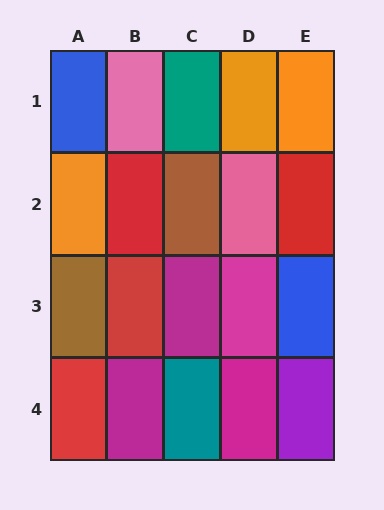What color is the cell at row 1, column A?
Blue.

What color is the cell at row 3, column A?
Brown.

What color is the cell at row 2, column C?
Brown.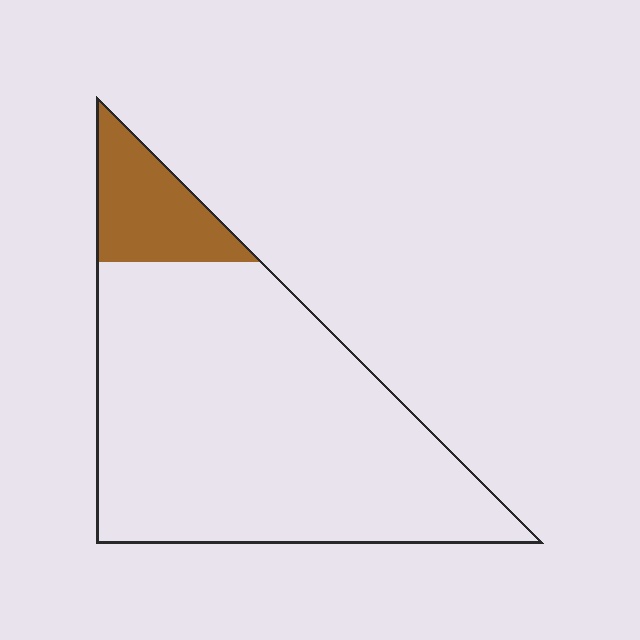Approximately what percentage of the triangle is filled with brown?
Approximately 15%.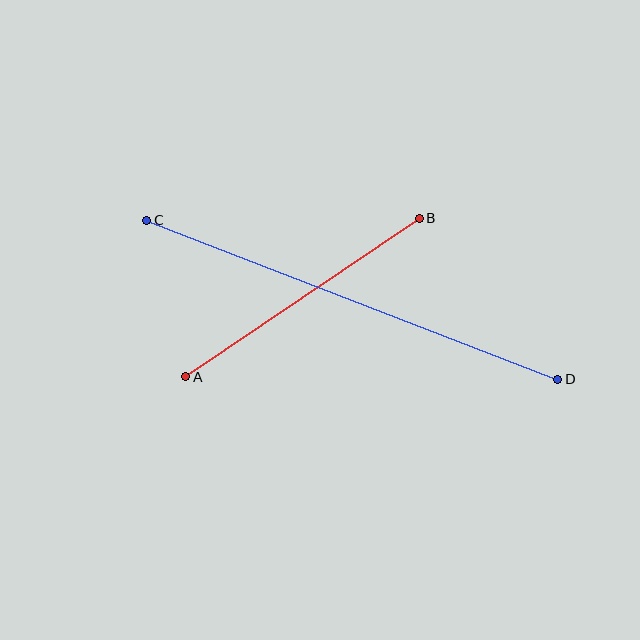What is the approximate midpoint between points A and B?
The midpoint is at approximately (303, 297) pixels.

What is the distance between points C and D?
The distance is approximately 441 pixels.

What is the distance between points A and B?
The distance is approximately 282 pixels.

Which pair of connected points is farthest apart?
Points C and D are farthest apart.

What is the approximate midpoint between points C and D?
The midpoint is at approximately (352, 300) pixels.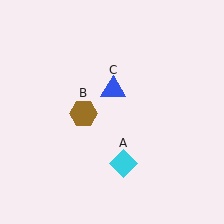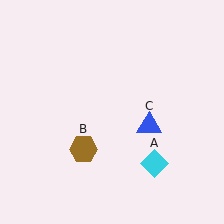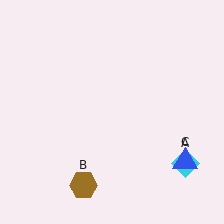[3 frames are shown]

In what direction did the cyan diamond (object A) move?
The cyan diamond (object A) moved right.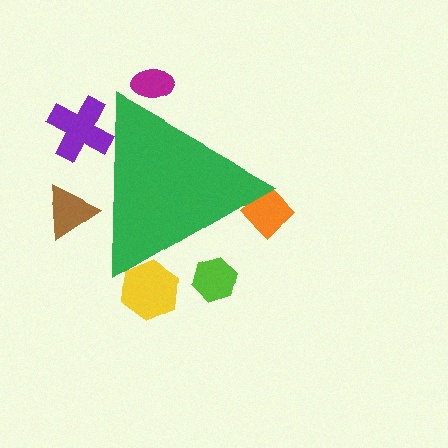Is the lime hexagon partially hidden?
Yes, the lime hexagon is partially hidden behind the green triangle.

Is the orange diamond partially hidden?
Yes, the orange diamond is partially hidden behind the green triangle.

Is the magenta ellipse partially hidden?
Yes, the magenta ellipse is partially hidden behind the green triangle.